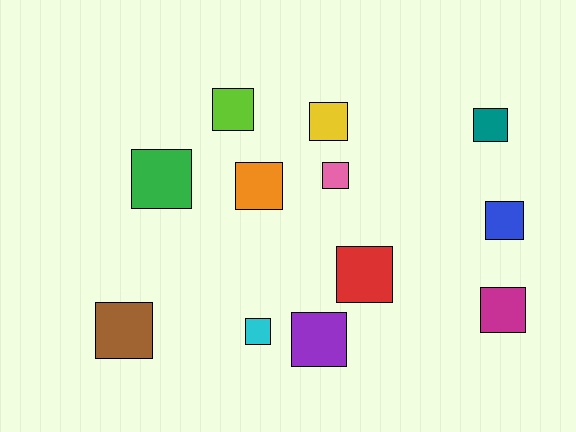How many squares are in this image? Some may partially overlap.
There are 12 squares.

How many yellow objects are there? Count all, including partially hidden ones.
There is 1 yellow object.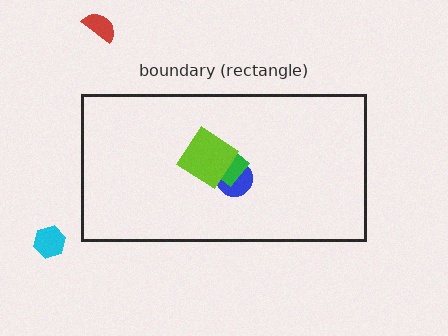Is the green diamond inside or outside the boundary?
Inside.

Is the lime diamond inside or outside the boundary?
Inside.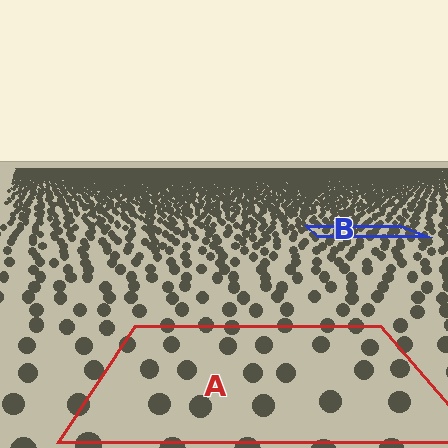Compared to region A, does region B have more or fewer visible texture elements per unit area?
Region B has more texture elements per unit area — they are packed more densely because it is farther away.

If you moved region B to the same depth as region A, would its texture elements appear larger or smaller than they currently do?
They would appear larger. At a closer depth, the same texture elements are projected at a bigger on-screen size.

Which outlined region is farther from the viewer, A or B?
Region B is farther from the viewer — the texture elements inside it appear smaller and more densely packed.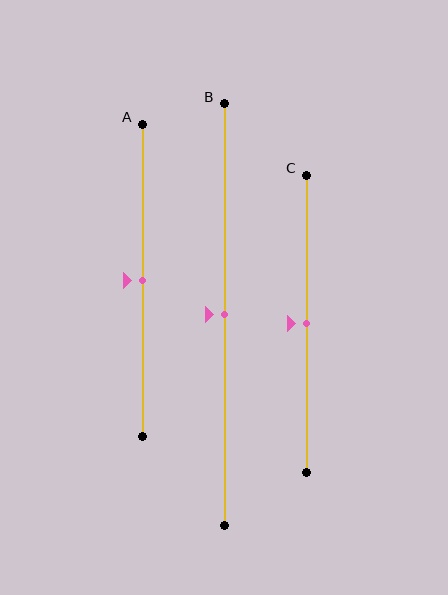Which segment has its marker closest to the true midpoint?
Segment A has its marker closest to the true midpoint.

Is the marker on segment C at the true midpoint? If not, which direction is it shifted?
Yes, the marker on segment C is at the true midpoint.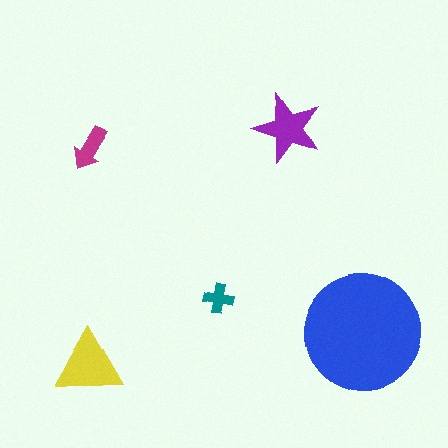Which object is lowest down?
The yellow triangle is bottommost.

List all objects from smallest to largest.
The teal cross, the magenta arrow, the purple star, the yellow triangle, the blue circle.